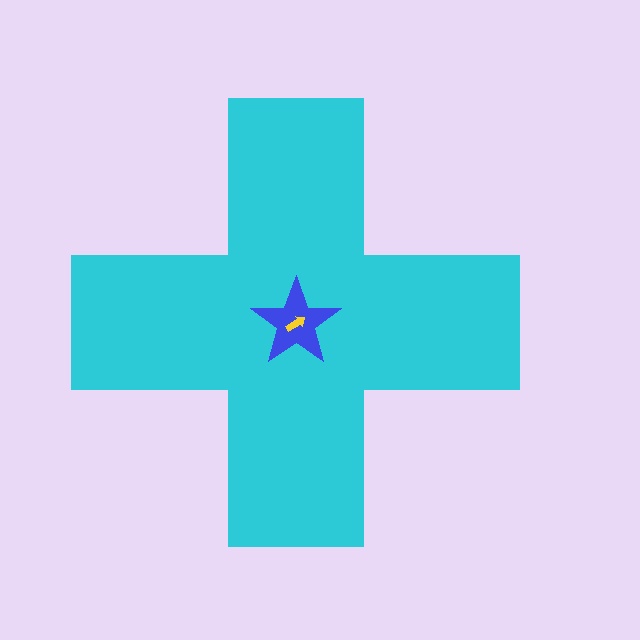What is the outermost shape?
The cyan cross.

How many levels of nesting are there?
3.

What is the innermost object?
The yellow arrow.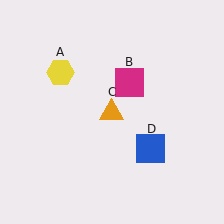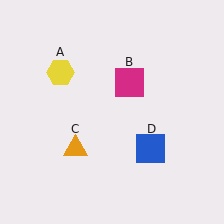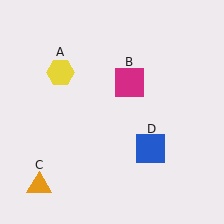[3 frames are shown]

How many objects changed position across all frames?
1 object changed position: orange triangle (object C).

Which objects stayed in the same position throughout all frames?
Yellow hexagon (object A) and magenta square (object B) and blue square (object D) remained stationary.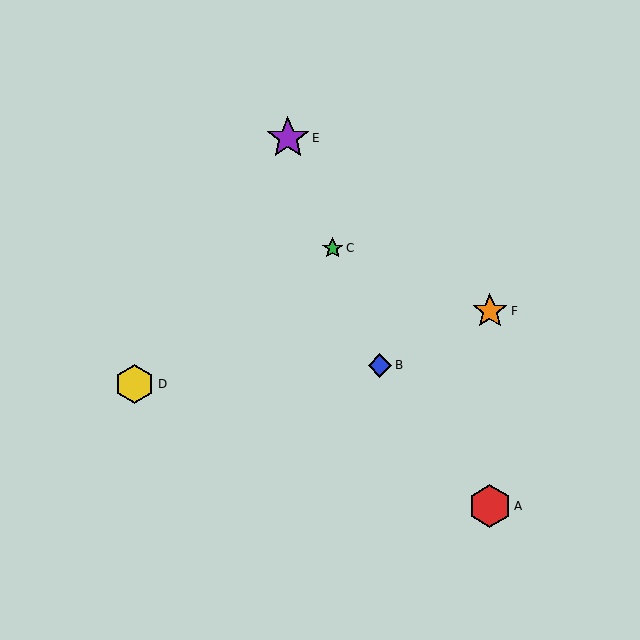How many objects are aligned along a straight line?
3 objects (B, C, E) are aligned along a straight line.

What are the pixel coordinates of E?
Object E is at (288, 138).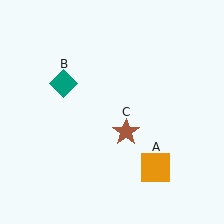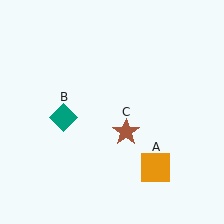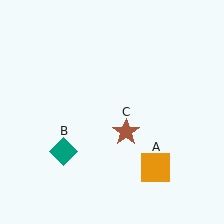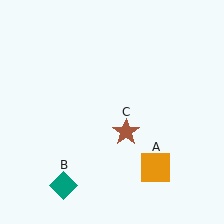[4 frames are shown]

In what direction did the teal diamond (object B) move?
The teal diamond (object B) moved down.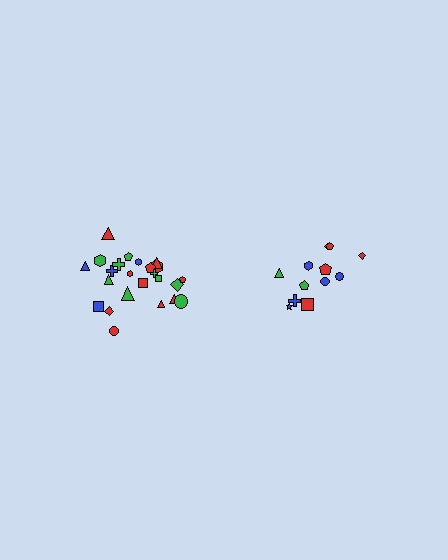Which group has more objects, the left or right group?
The left group.